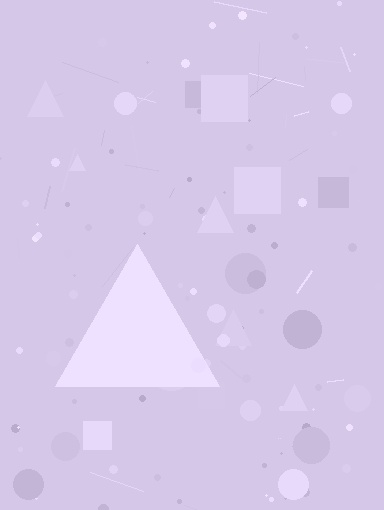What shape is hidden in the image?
A triangle is hidden in the image.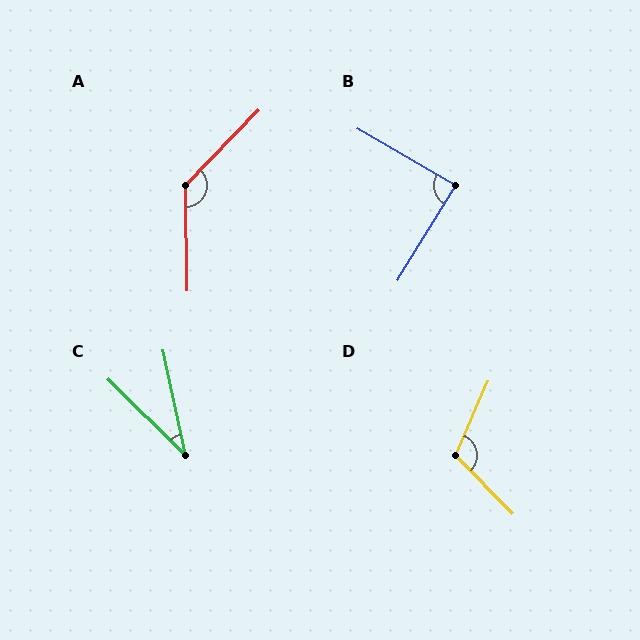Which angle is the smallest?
C, at approximately 33 degrees.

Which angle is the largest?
A, at approximately 135 degrees.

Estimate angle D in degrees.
Approximately 112 degrees.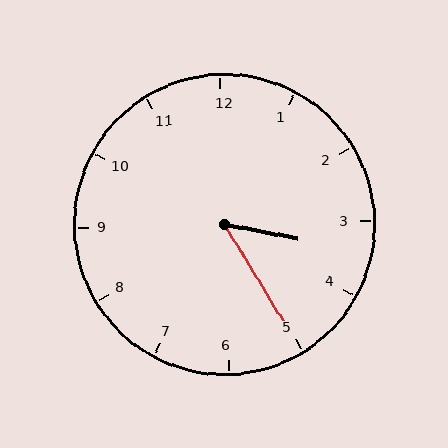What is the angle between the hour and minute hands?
Approximately 48 degrees.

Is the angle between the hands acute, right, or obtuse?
It is acute.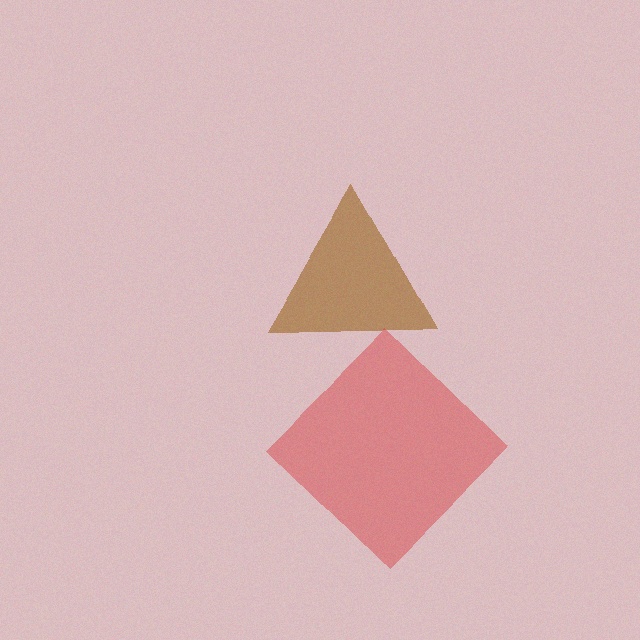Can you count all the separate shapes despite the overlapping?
Yes, there are 2 separate shapes.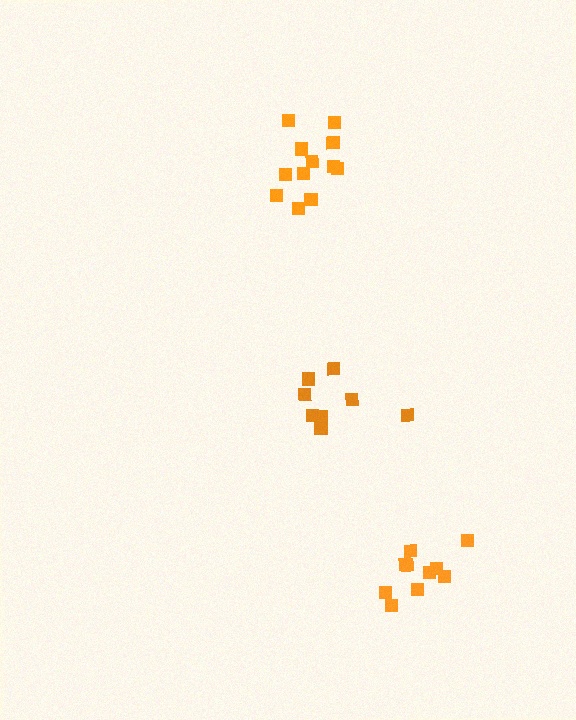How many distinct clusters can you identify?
There are 3 distinct clusters.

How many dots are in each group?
Group 1: 12 dots, Group 2: 8 dots, Group 3: 10 dots (30 total).